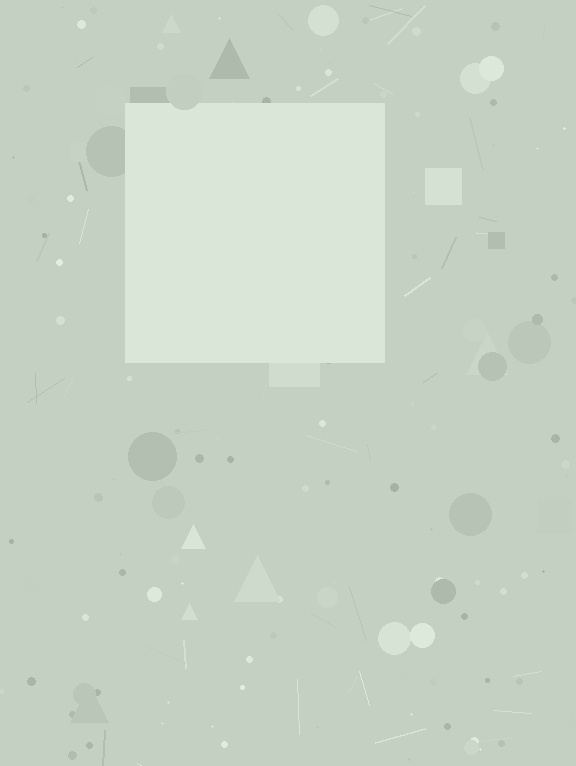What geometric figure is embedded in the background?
A square is embedded in the background.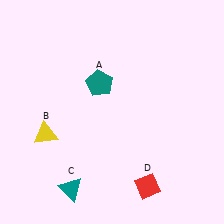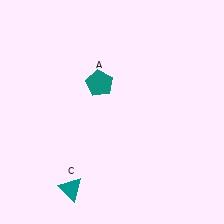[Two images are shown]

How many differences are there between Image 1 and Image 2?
There are 2 differences between the two images.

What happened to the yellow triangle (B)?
The yellow triangle (B) was removed in Image 2. It was in the bottom-left area of Image 1.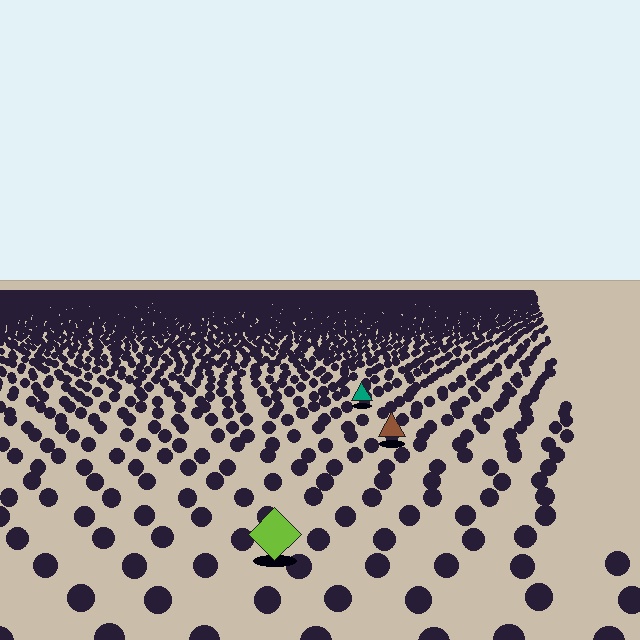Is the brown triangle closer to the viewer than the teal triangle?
Yes. The brown triangle is closer — you can tell from the texture gradient: the ground texture is coarser near it.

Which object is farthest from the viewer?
The teal triangle is farthest from the viewer. It appears smaller and the ground texture around it is denser.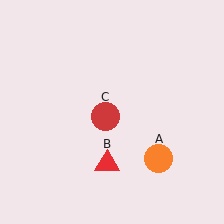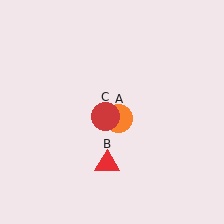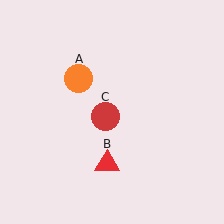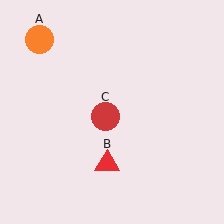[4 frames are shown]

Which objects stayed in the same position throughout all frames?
Red triangle (object B) and red circle (object C) remained stationary.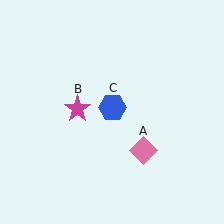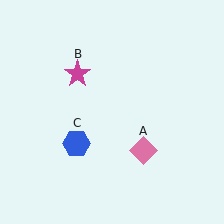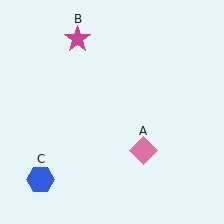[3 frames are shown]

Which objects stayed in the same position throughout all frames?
Pink diamond (object A) remained stationary.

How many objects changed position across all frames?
2 objects changed position: magenta star (object B), blue hexagon (object C).